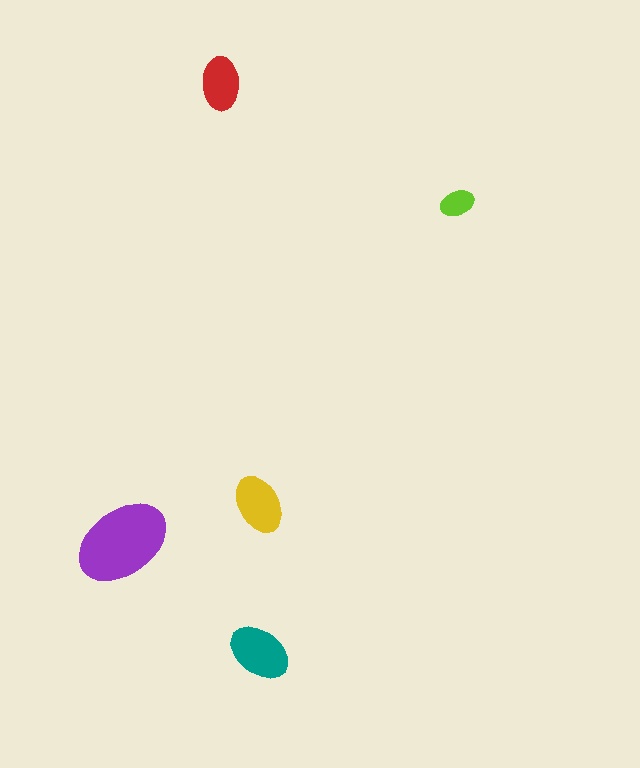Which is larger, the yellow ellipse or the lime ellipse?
The yellow one.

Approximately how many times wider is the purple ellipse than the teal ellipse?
About 1.5 times wider.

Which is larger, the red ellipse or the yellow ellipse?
The yellow one.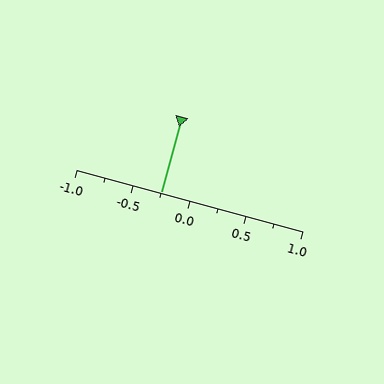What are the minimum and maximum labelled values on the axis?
The axis runs from -1.0 to 1.0.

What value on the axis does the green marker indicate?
The marker indicates approximately -0.25.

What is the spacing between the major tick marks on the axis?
The major ticks are spaced 0.5 apart.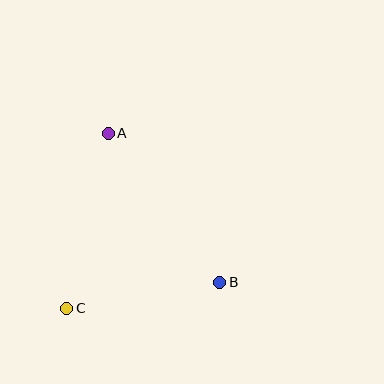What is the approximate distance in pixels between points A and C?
The distance between A and C is approximately 180 pixels.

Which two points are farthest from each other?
Points A and B are farthest from each other.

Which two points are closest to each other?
Points B and C are closest to each other.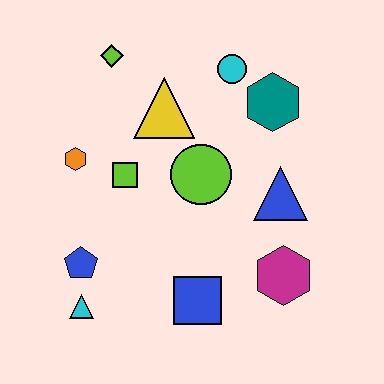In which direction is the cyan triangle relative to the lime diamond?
The cyan triangle is below the lime diamond.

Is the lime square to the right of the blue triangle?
No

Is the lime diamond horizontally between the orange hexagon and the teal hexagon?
Yes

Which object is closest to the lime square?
The orange hexagon is closest to the lime square.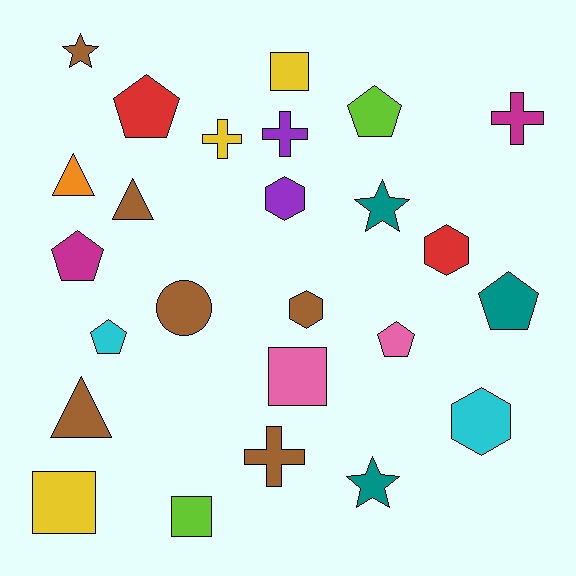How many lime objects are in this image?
There are 2 lime objects.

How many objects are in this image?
There are 25 objects.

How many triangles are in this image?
There are 3 triangles.